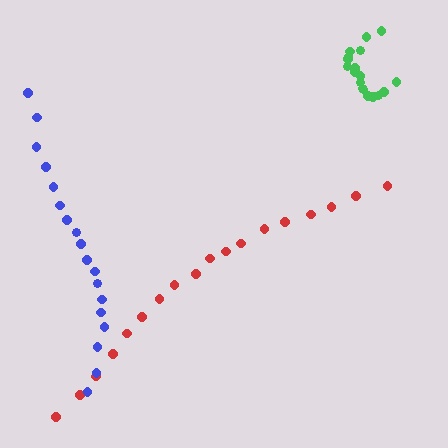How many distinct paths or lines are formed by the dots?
There are 3 distinct paths.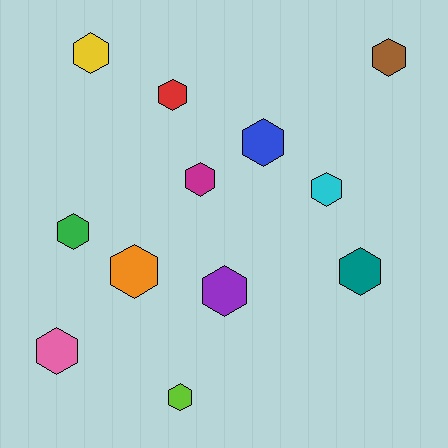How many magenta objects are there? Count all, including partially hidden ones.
There is 1 magenta object.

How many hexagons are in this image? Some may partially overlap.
There are 12 hexagons.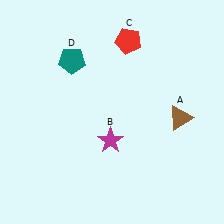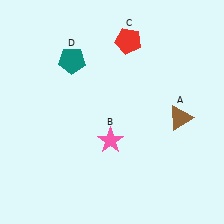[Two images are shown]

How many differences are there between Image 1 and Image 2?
There is 1 difference between the two images.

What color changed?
The star (B) changed from magenta in Image 1 to pink in Image 2.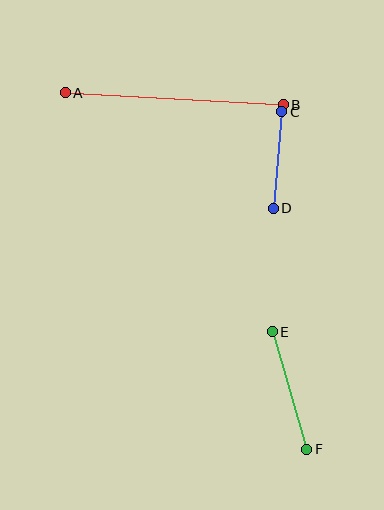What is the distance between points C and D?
The distance is approximately 97 pixels.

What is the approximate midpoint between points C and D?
The midpoint is at approximately (278, 160) pixels.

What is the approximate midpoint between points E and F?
The midpoint is at approximately (289, 391) pixels.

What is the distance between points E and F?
The distance is approximately 123 pixels.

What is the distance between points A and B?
The distance is approximately 218 pixels.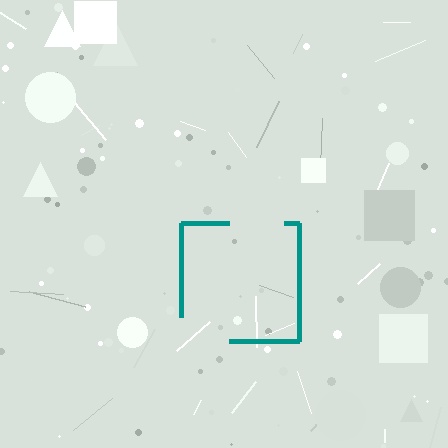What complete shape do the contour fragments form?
The contour fragments form a square.